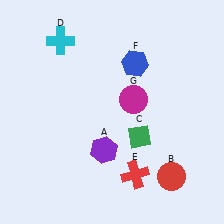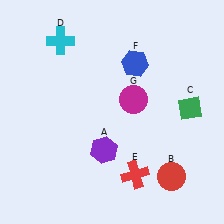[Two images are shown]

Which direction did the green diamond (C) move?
The green diamond (C) moved right.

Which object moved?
The green diamond (C) moved right.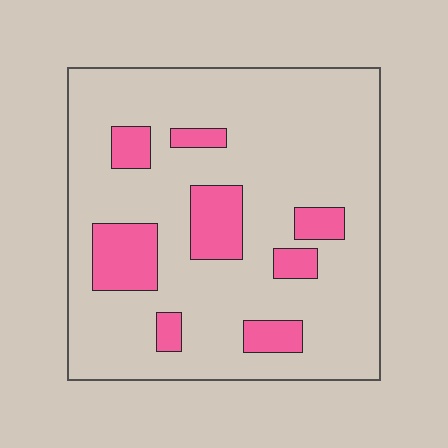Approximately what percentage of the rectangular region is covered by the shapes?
Approximately 20%.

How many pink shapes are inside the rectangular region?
8.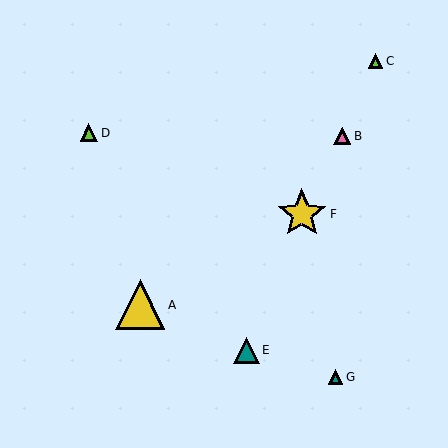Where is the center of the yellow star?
The center of the yellow star is at (302, 214).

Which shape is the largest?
The yellow star (labeled F) is the largest.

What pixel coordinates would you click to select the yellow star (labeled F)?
Click at (302, 214) to select the yellow star F.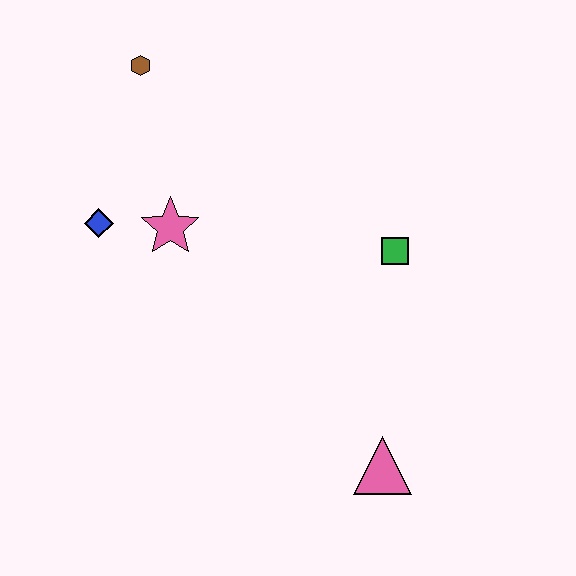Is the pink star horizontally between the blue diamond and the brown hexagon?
No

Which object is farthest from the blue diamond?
The pink triangle is farthest from the blue diamond.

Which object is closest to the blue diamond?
The pink star is closest to the blue diamond.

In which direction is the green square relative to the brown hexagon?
The green square is to the right of the brown hexagon.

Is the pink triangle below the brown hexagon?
Yes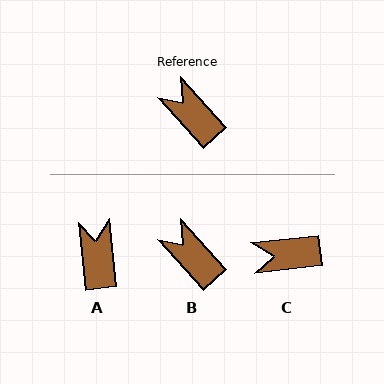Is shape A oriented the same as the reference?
No, it is off by about 37 degrees.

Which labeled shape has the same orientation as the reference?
B.